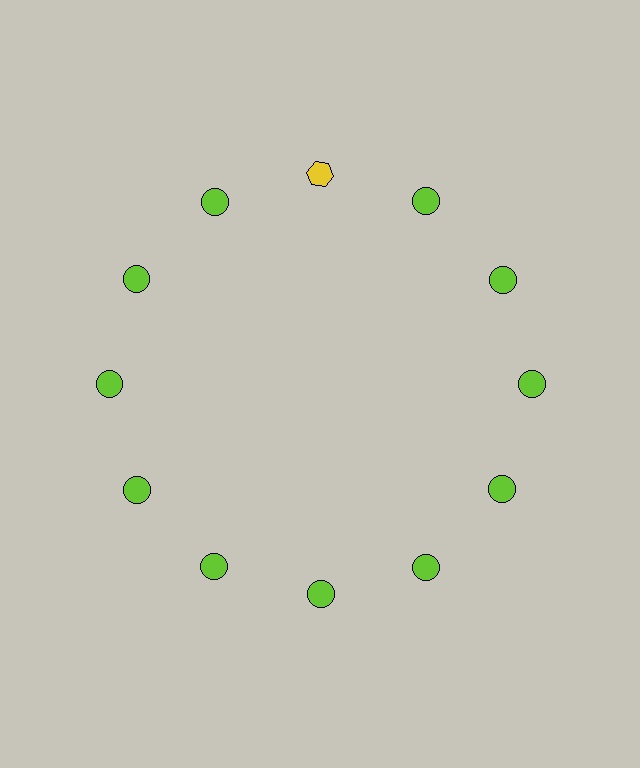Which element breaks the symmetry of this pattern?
The yellow hexagon at roughly the 12 o'clock position breaks the symmetry. All other shapes are lime circles.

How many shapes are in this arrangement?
There are 12 shapes arranged in a ring pattern.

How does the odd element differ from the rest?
It differs in both color (yellow instead of lime) and shape (hexagon instead of circle).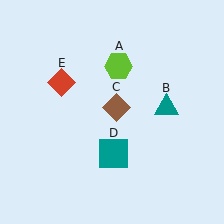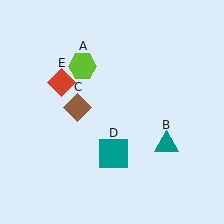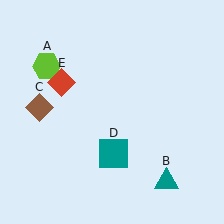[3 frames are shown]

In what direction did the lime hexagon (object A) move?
The lime hexagon (object A) moved left.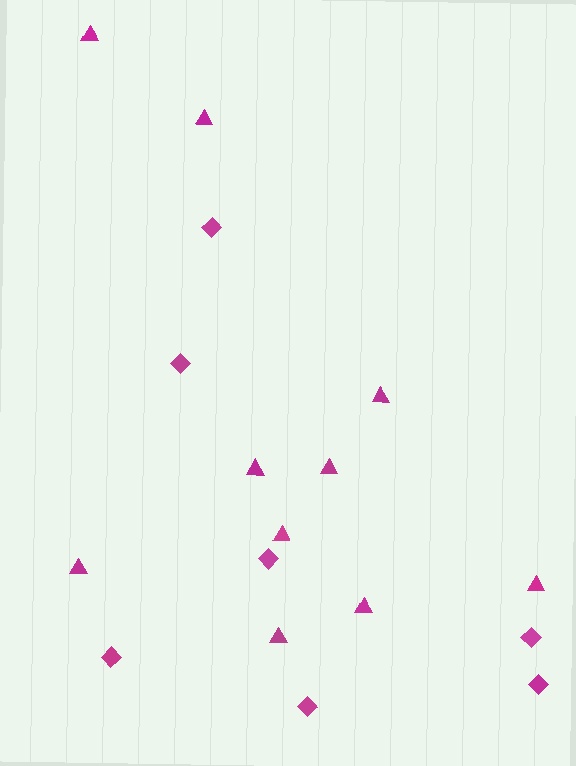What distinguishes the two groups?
There are 2 groups: one group of triangles (10) and one group of diamonds (7).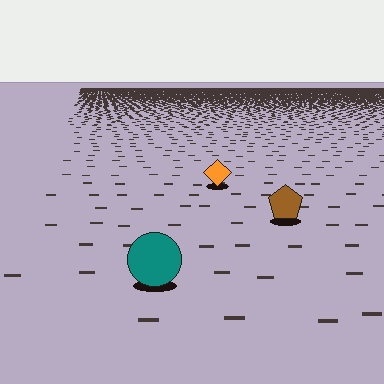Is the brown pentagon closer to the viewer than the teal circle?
No. The teal circle is closer — you can tell from the texture gradient: the ground texture is coarser near it.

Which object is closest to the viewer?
The teal circle is closest. The texture marks near it are larger and more spread out.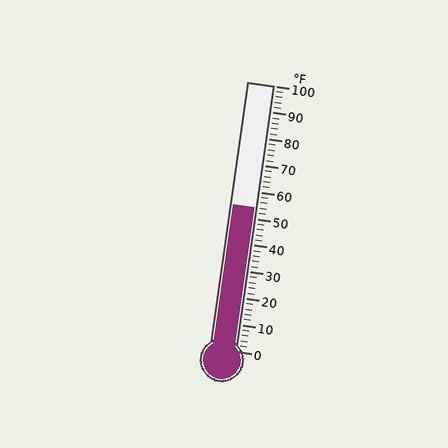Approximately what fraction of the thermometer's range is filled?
The thermometer is filled to approximately 55% of its range.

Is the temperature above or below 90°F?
The temperature is below 90°F.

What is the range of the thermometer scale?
The thermometer scale ranges from 0°F to 100°F.